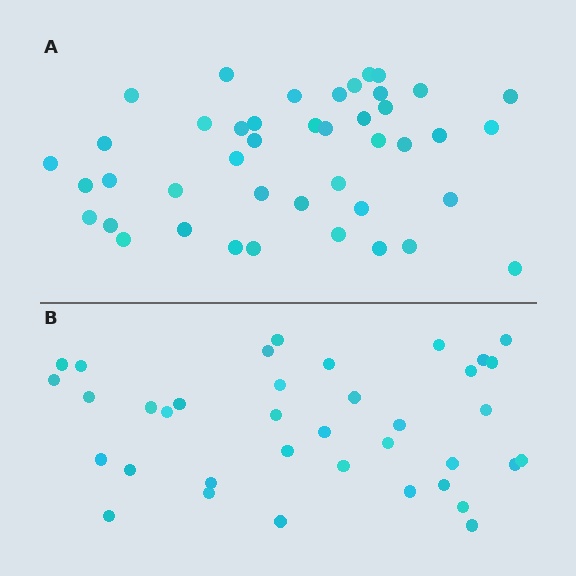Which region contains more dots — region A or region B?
Region A (the top region) has more dots.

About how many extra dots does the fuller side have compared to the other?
Region A has about 6 more dots than region B.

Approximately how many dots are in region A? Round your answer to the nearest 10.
About 40 dots. (The exact count is 43, which rounds to 40.)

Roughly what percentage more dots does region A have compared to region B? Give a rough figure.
About 15% more.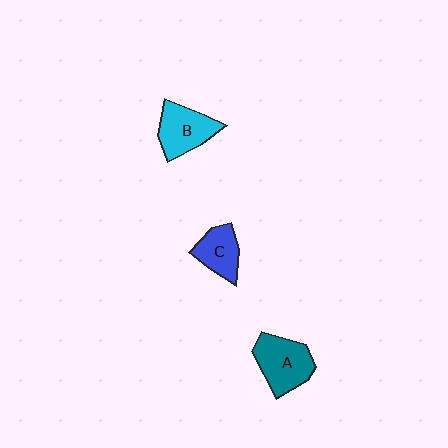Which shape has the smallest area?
Shape C (blue).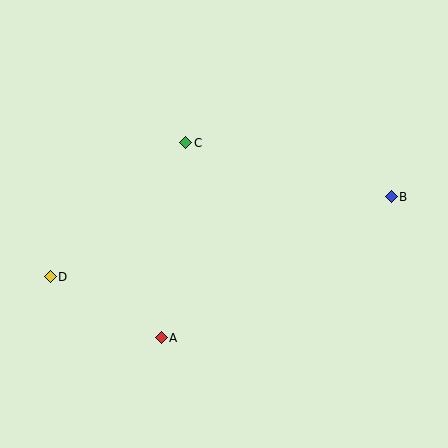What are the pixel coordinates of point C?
Point C is at (186, 143).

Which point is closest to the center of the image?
Point C at (186, 143) is closest to the center.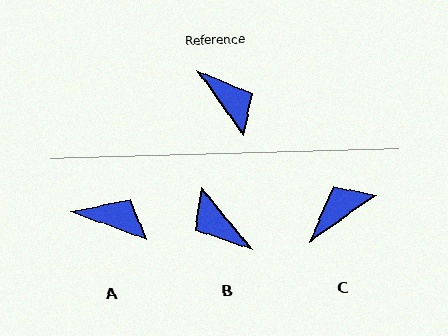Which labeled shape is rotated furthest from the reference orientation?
B, about 176 degrees away.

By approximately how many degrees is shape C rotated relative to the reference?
Approximately 89 degrees counter-clockwise.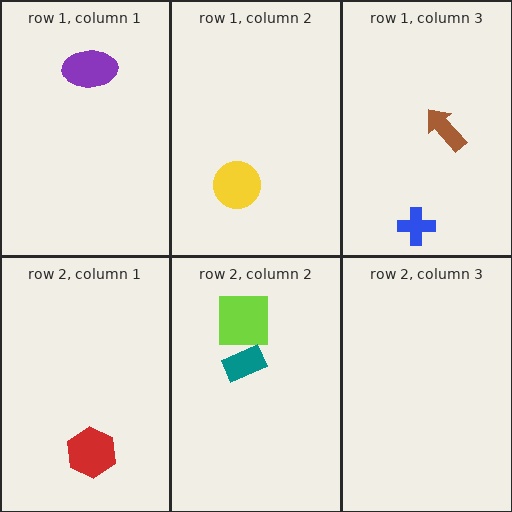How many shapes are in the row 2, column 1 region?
1.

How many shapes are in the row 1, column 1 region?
1.